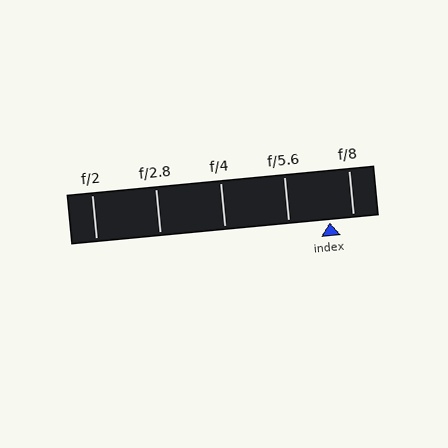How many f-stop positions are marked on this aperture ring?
There are 5 f-stop positions marked.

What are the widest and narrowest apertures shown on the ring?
The widest aperture shown is f/2 and the narrowest is f/8.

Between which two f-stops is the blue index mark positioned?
The index mark is between f/5.6 and f/8.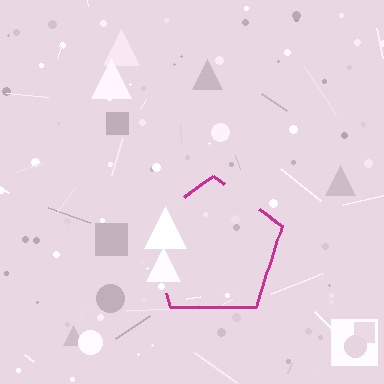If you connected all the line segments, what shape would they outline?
They would outline a pentagon.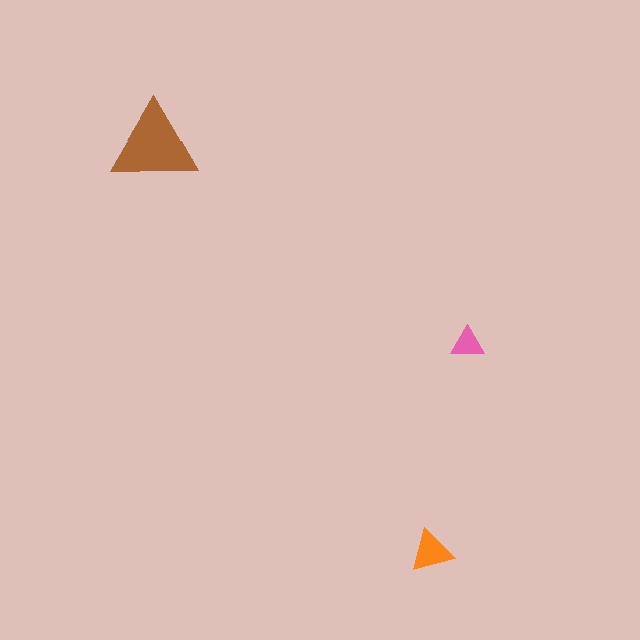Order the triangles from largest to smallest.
the brown one, the orange one, the pink one.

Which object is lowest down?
The orange triangle is bottommost.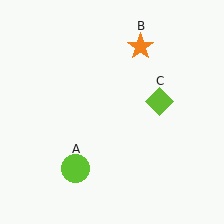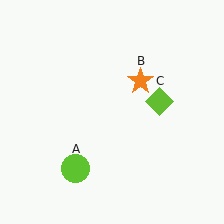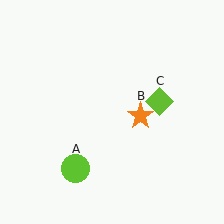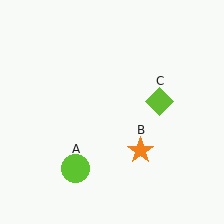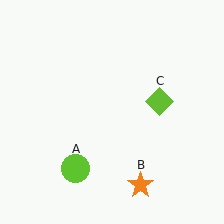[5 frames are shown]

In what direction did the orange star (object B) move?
The orange star (object B) moved down.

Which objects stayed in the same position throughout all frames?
Lime circle (object A) and lime diamond (object C) remained stationary.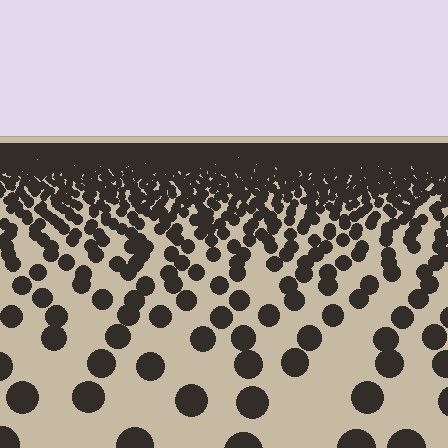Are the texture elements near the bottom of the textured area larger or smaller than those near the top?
Larger. Near the bottom, elements are closer to the viewer and appear at a bigger on-screen size.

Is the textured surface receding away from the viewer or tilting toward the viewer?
The surface is receding away from the viewer. Texture elements get smaller and denser toward the top.